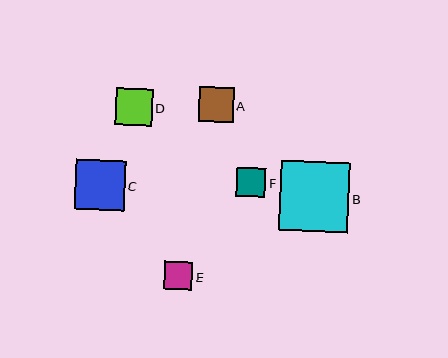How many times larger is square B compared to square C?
Square B is approximately 1.4 times the size of square C.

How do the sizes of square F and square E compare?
Square F and square E are approximately the same size.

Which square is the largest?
Square B is the largest with a size of approximately 70 pixels.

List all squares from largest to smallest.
From largest to smallest: B, C, D, A, F, E.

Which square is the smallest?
Square E is the smallest with a size of approximately 29 pixels.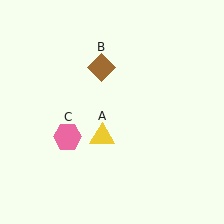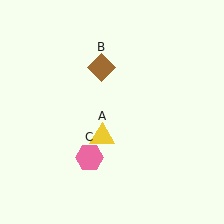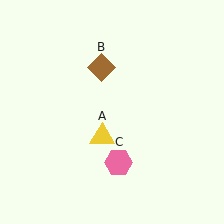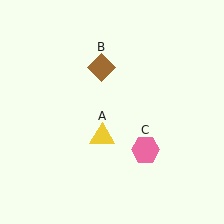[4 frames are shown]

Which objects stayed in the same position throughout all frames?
Yellow triangle (object A) and brown diamond (object B) remained stationary.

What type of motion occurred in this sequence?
The pink hexagon (object C) rotated counterclockwise around the center of the scene.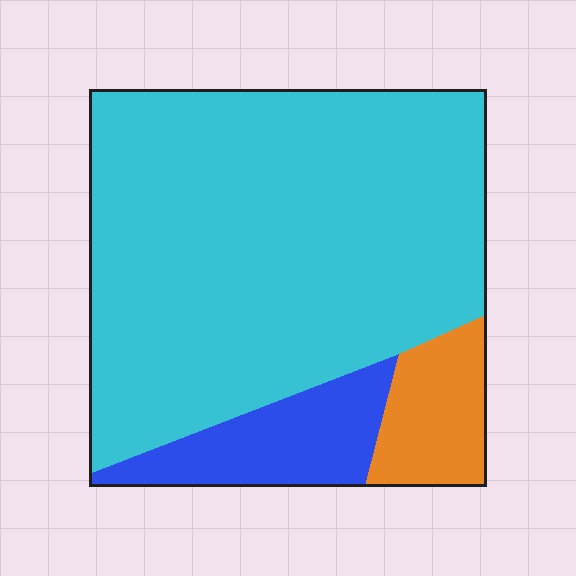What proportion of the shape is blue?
Blue takes up less than a sixth of the shape.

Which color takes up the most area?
Cyan, at roughly 75%.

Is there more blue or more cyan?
Cyan.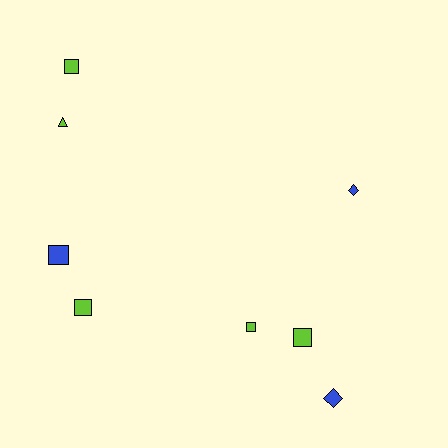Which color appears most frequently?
Lime, with 5 objects.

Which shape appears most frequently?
Square, with 5 objects.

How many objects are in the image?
There are 8 objects.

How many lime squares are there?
There are 4 lime squares.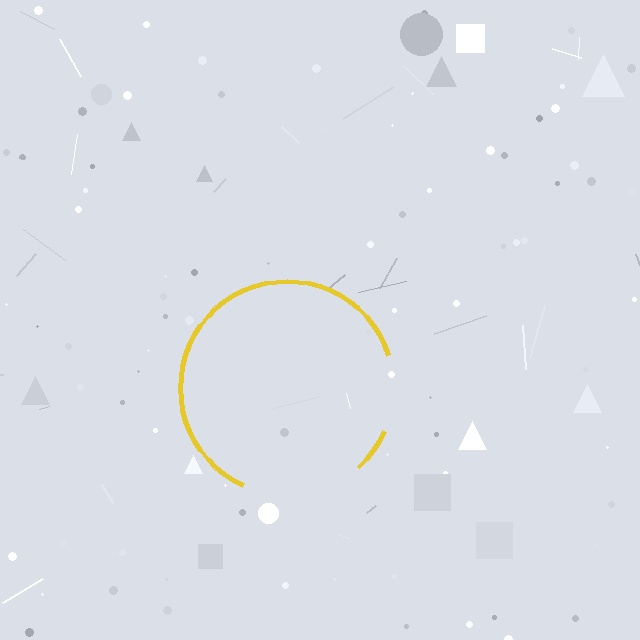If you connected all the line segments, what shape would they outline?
They would outline a circle.